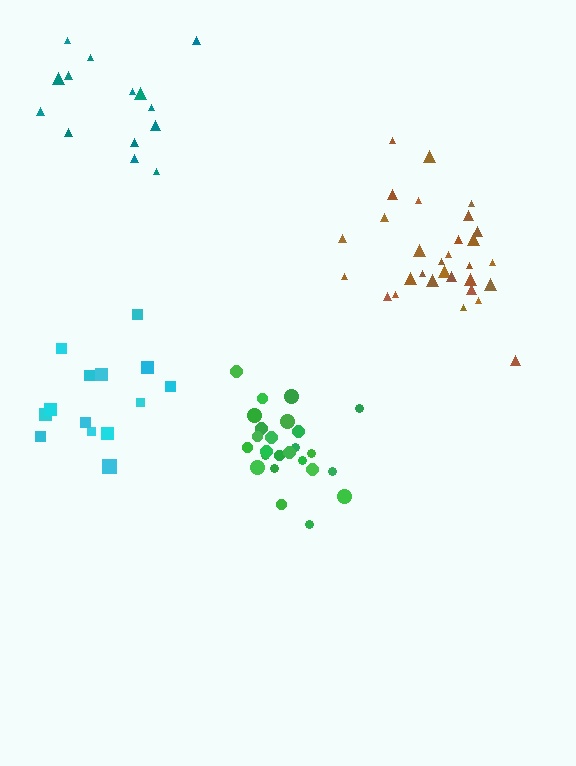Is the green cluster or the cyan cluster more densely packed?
Green.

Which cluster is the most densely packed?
Green.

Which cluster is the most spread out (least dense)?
Cyan.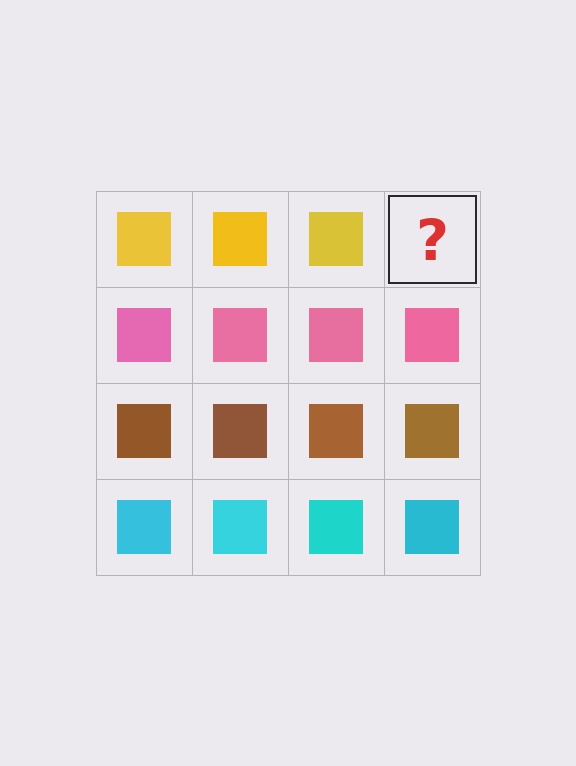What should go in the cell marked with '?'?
The missing cell should contain a yellow square.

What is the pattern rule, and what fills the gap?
The rule is that each row has a consistent color. The gap should be filled with a yellow square.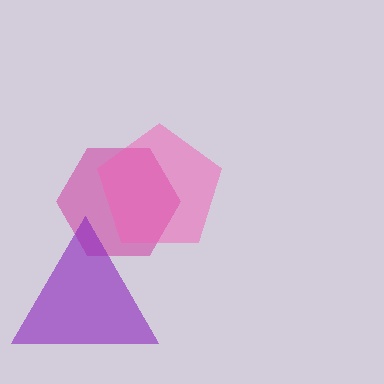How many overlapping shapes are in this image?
There are 3 overlapping shapes in the image.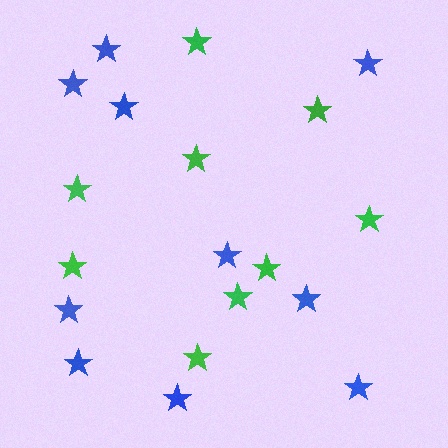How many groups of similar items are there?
There are 2 groups: one group of green stars (9) and one group of blue stars (10).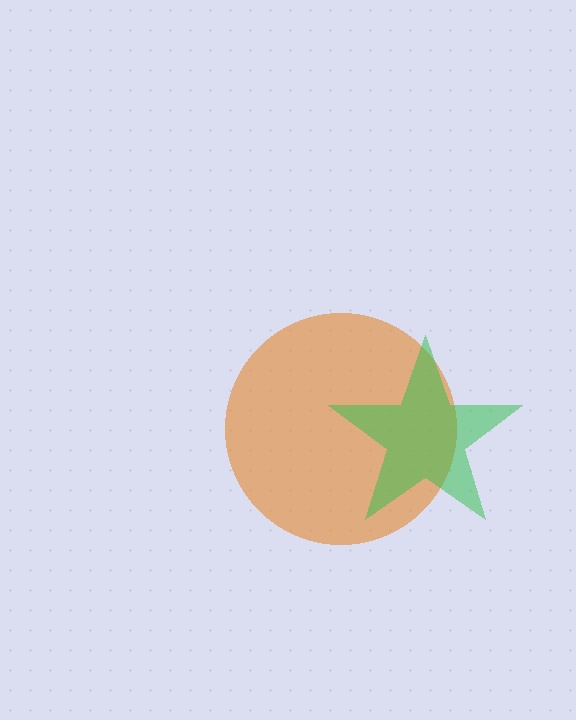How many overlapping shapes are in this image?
There are 2 overlapping shapes in the image.